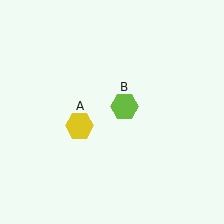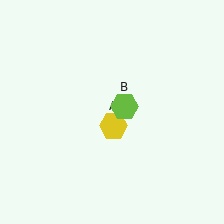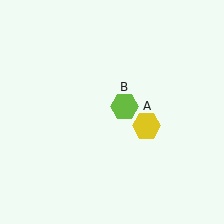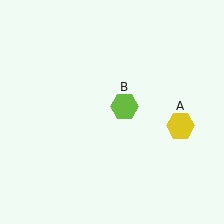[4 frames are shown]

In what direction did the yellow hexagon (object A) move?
The yellow hexagon (object A) moved right.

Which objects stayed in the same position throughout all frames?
Lime hexagon (object B) remained stationary.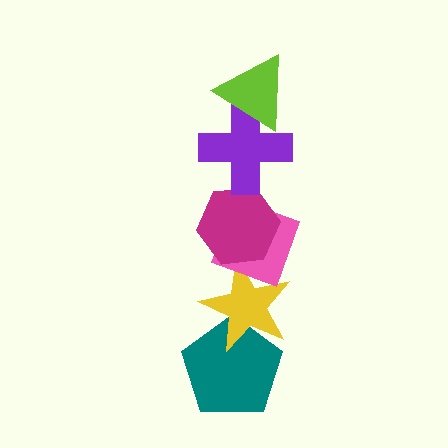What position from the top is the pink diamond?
The pink diamond is 4th from the top.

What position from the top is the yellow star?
The yellow star is 5th from the top.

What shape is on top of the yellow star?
The pink diamond is on top of the yellow star.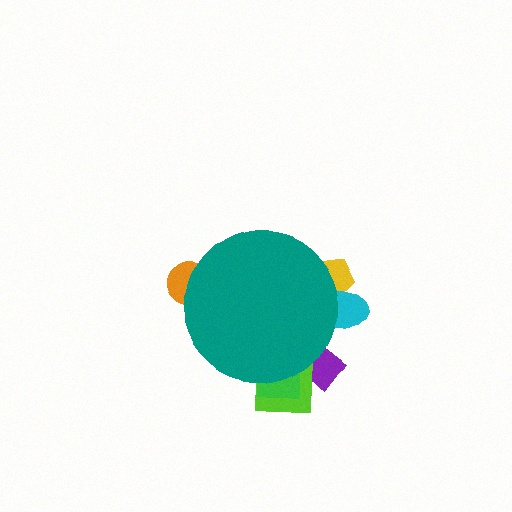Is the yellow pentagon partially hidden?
Yes, the yellow pentagon is partially hidden behind the teal circle.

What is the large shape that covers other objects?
A teal circle.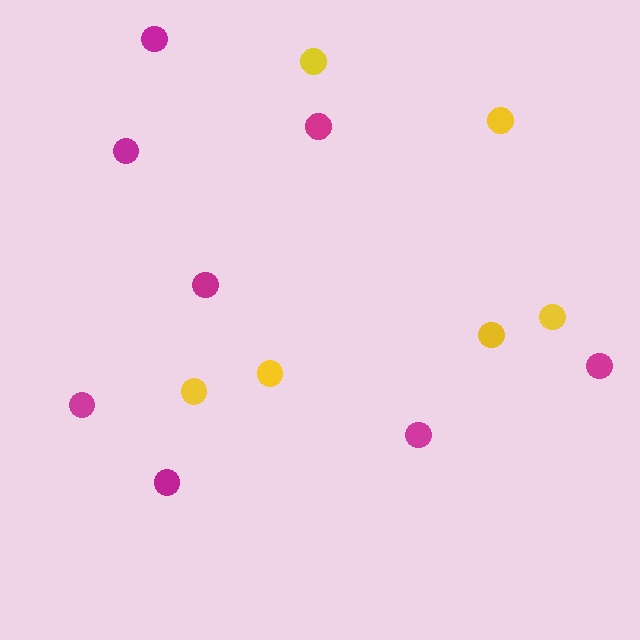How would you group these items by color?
There are 2 groups: one group of magenta circles (8) and one group of yellow circles (6).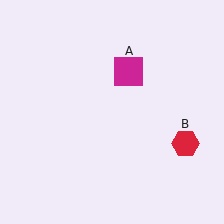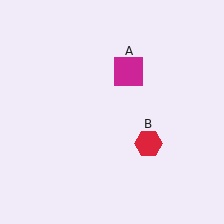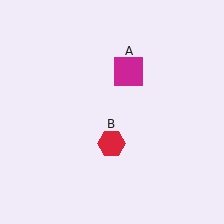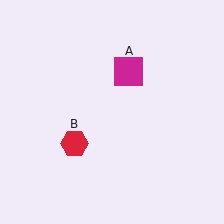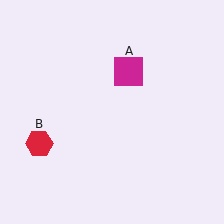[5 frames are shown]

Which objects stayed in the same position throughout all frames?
Magenta square (object A) remained stationary.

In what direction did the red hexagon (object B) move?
The red hexagon (object B) moved left.